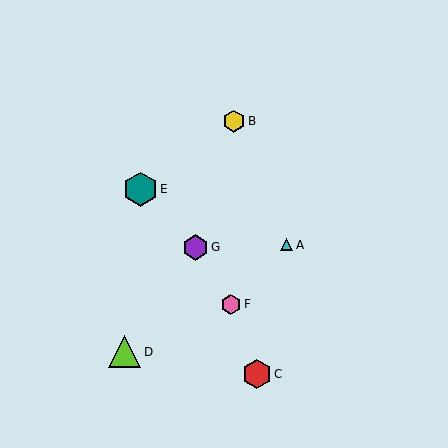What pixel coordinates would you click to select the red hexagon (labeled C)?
Click at (257, 374) to select the red hexagon C.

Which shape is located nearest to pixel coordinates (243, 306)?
The pink hexagon (labeled F) at (231, 304) is nearest to that location.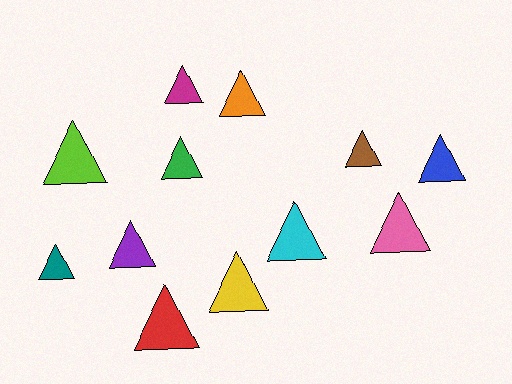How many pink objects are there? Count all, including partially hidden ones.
There is 1 pink object.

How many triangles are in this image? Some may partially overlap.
There are 12 triangles.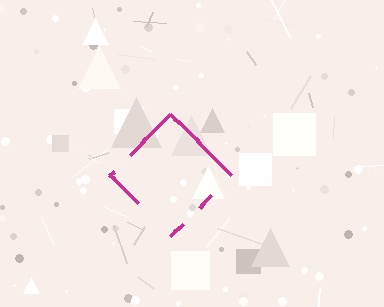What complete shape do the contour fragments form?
The contour fragments form a diamond.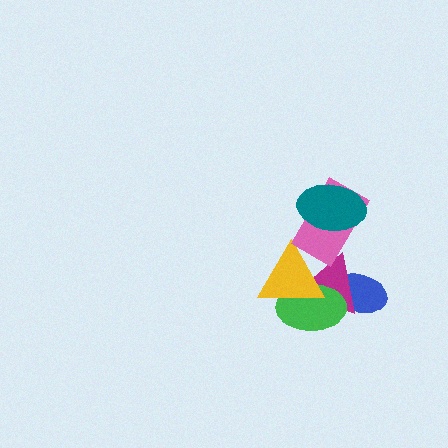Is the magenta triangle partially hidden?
Yes, it is partially covered by another shape.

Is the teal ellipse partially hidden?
No, no other shape covers it.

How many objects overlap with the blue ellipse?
2 objects overlap with the blue ellipse.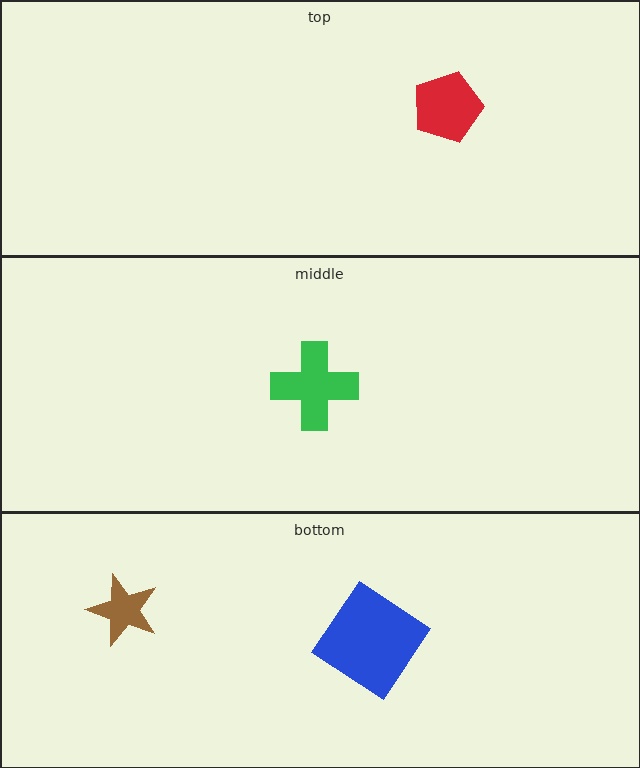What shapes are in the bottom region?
The blue diamond, the brown star.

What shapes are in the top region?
The red pentagon.